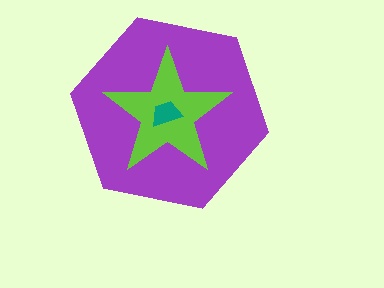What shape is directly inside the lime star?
The teal trapezoid.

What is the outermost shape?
The purple hexagon.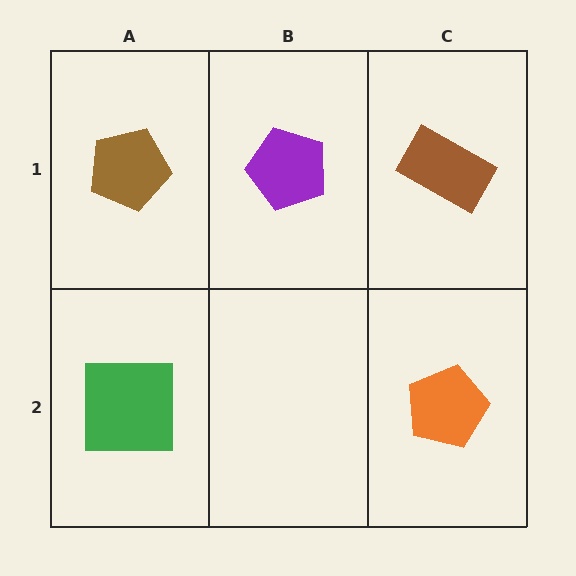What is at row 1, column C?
A brown rectangle.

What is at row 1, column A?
A brown pentagon.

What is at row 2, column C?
An orange pentagon.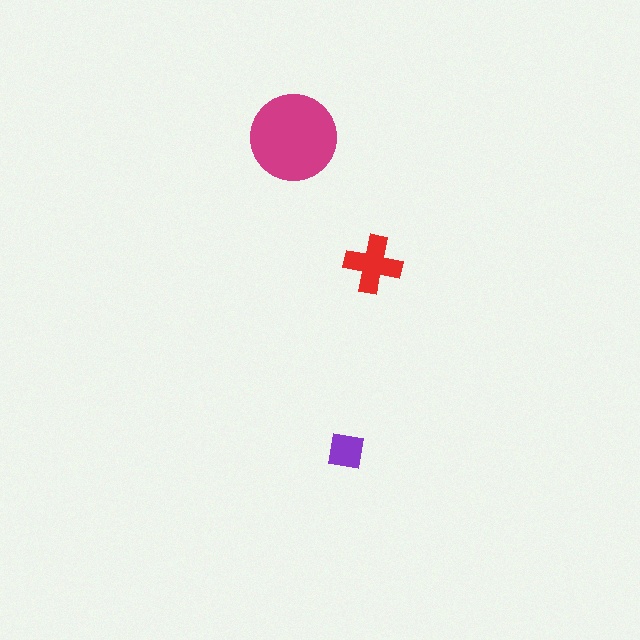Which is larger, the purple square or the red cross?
The red cross.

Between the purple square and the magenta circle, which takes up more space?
The magenta circle.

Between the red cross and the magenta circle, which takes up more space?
The magenta circle.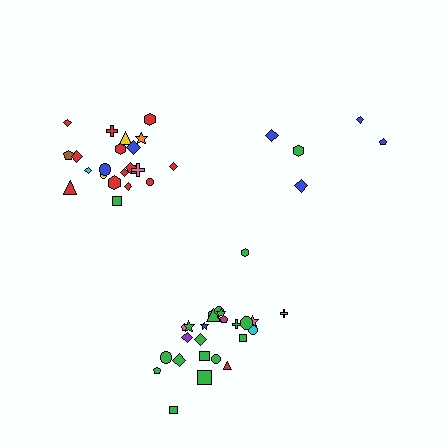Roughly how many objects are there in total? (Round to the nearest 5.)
Roughly 50 objects in total.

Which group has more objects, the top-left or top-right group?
The top-left group.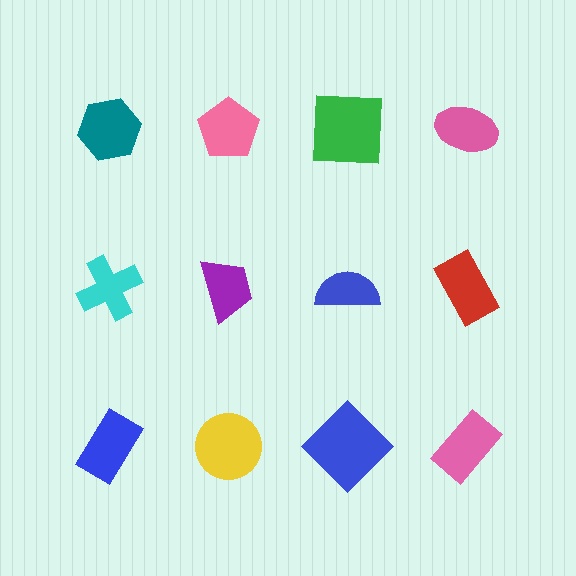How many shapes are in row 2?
4 shapes.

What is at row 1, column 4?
A pink ellipse.